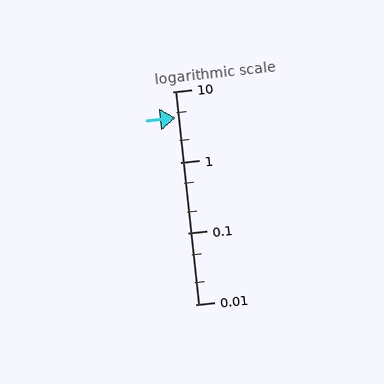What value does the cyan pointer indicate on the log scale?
The pointer indicates approximately 4.2.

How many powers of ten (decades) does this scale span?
The scale spans 3 decades, from 0.01 to 10.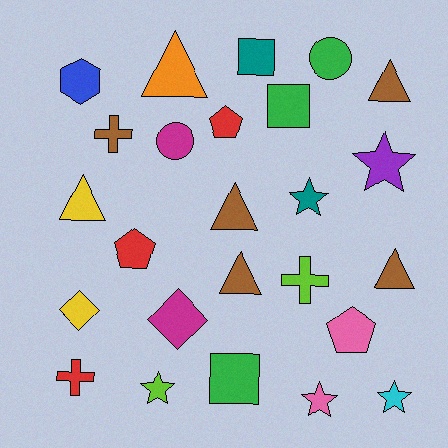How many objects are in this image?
There are 25 objects.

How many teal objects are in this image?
There are 2 teal objects.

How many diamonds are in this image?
There are 2 diamonds.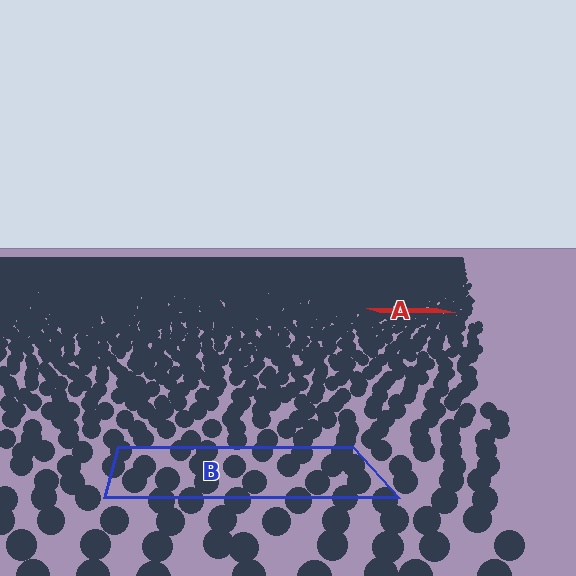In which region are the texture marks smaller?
The texture marks are smaller in region A, because it is farther away.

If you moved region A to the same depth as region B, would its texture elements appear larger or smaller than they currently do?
They would appear larger. At a closer depth, the same texture elements are projected at a bigger on-screen size.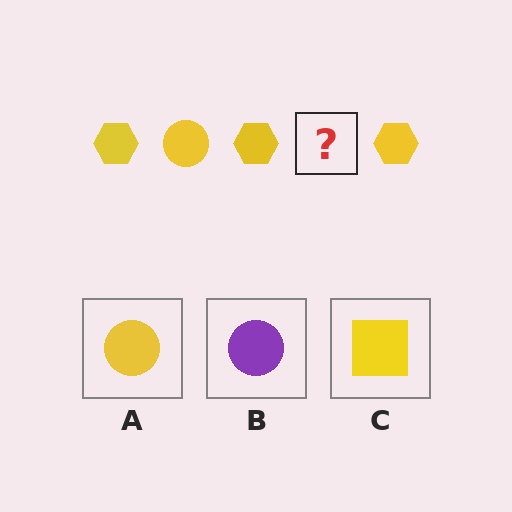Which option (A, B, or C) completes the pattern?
A.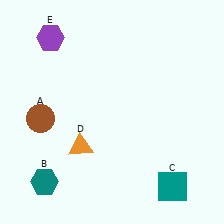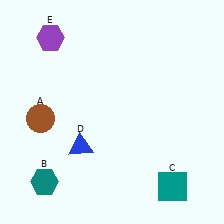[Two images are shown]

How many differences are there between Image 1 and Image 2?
There is 1 difference between the two images.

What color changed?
The triangle (D) changed from orange in Image 1 to blue in Image 2.